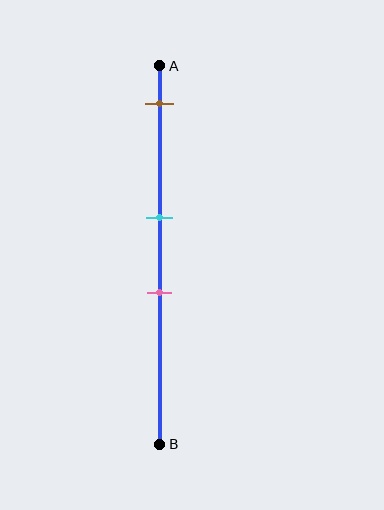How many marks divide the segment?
There are 3 marks dividing the segment.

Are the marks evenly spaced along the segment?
No, the marks are not evenly spaced.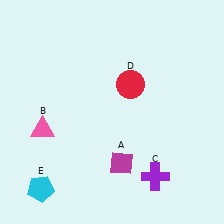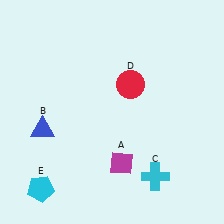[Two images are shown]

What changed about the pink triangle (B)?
In Image 1, B is pink. In Image 2, it changed to blue.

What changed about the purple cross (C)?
In Image 1, C is purple. In Image 2, it changed to cyan.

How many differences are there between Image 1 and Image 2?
There are 2 differences between the two images.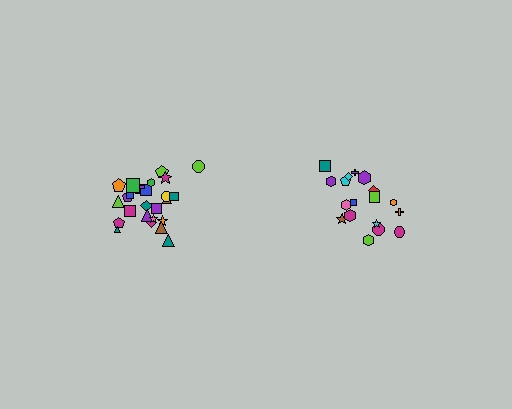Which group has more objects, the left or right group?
The left group.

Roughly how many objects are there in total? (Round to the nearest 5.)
Roughly 45 objects in total.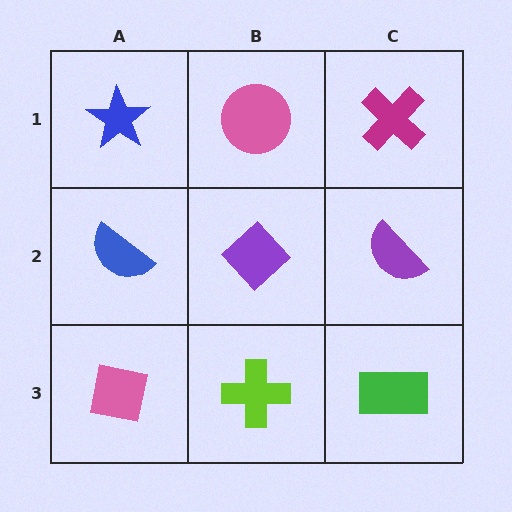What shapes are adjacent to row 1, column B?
A purple diamond (row 2, column B), a blue star (row 1, column A), a magenta cross (row 1, column C).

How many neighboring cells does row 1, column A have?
2.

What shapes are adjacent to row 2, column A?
A blue star (row 1, column A), a pink square (row 3, column A), a purple diamond (row 2, column B).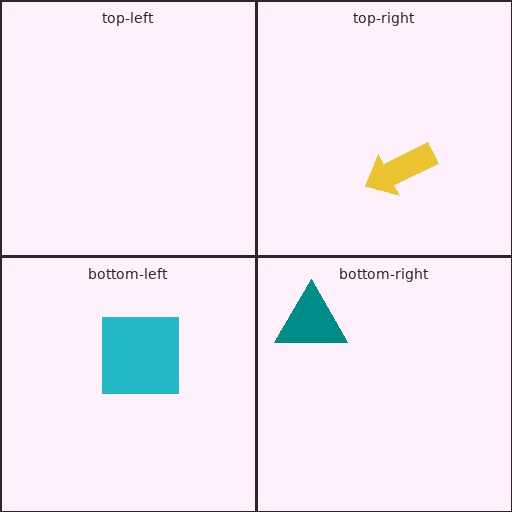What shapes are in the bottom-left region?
The cyan square.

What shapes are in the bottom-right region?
The teal triangle.